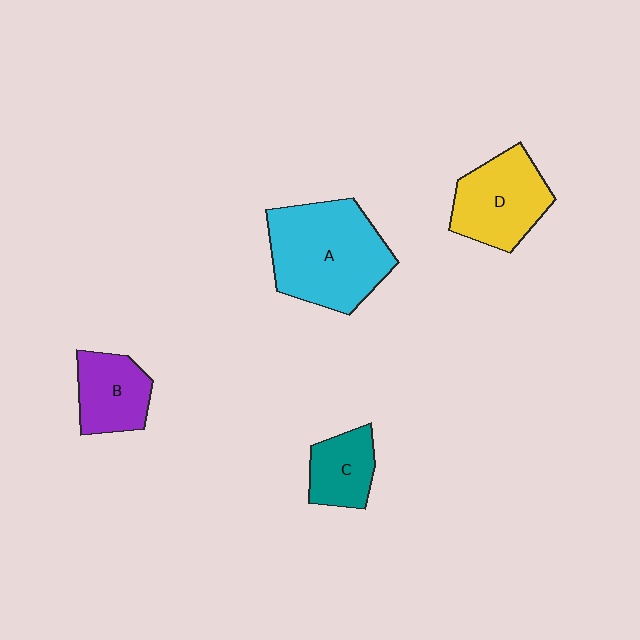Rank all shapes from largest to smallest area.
From largest to smallest: A (cyan), D (yellow), B (purple), C (teal).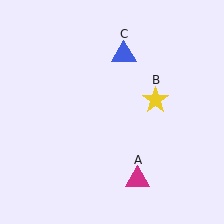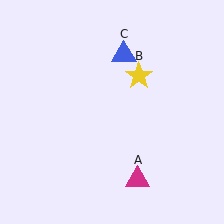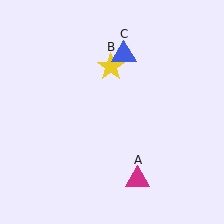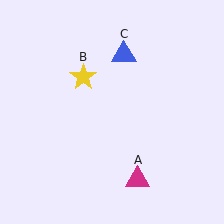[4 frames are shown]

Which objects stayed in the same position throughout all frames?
Magenta triangle (object A) and blue triangle (object C) remained stationary.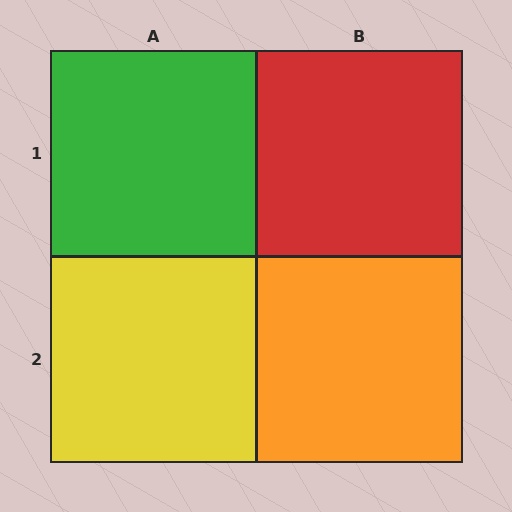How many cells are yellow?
1 cell is yellow.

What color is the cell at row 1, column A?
Green.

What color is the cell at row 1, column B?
Red.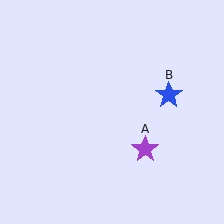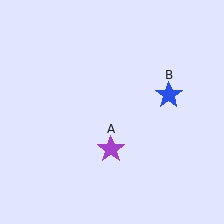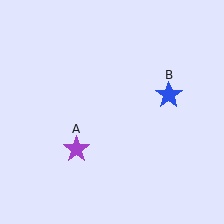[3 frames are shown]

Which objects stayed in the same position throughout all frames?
Blue star (object B) remained stationary.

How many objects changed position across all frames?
1 object changed position: purple star (object A).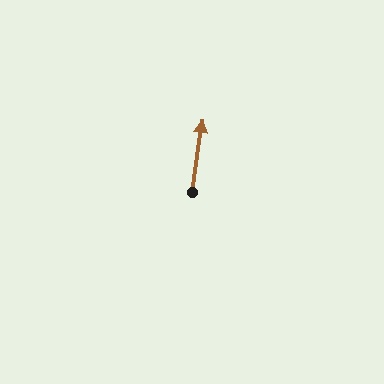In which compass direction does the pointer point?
North.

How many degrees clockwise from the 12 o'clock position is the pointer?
Approximately 8 degrees.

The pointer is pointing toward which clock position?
Roughly 12 o'clock.